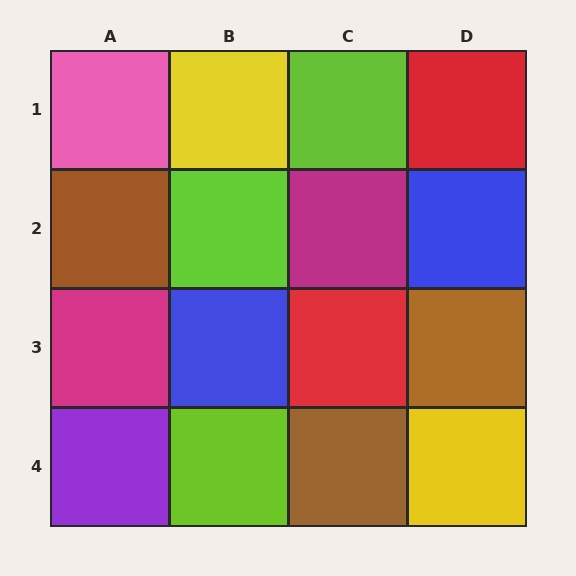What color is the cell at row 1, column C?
Lime.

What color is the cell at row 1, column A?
Pink.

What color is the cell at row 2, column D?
Blue.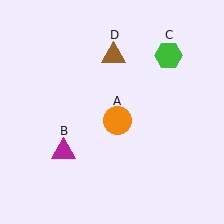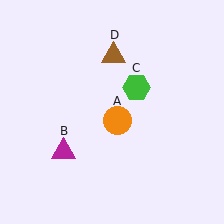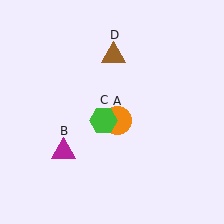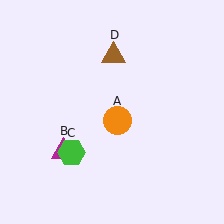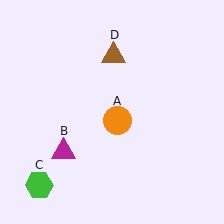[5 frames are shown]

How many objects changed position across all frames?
1 object changed position: green hexagon (object C).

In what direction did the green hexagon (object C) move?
The green hexagon (object C) moved down and to the left.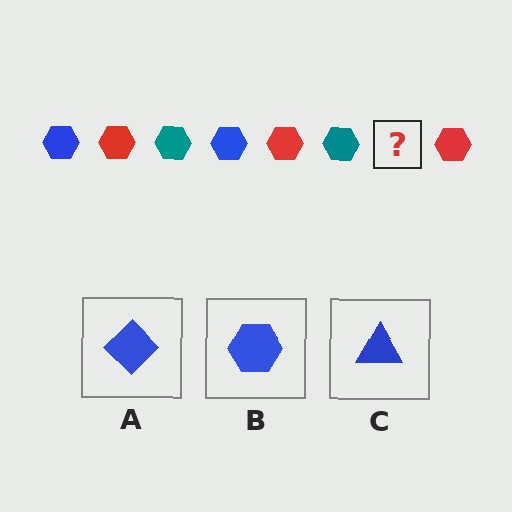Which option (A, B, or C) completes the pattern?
B.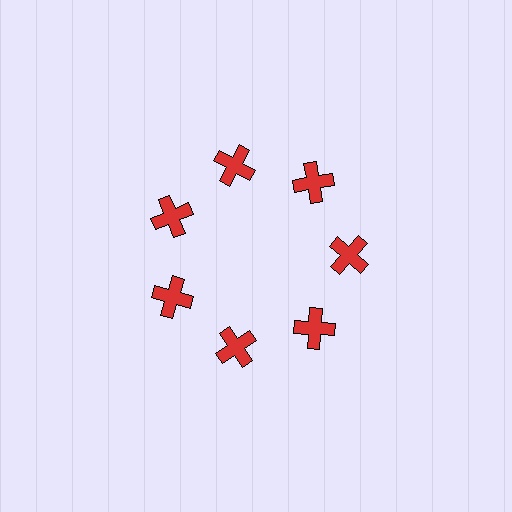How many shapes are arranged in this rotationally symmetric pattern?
There are 7 shapes, arranged in 7 groups of 1.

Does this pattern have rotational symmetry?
Yes, this pattern has 7-fold rotational symmetry. It looks the same after rotating 51 degrees around the center.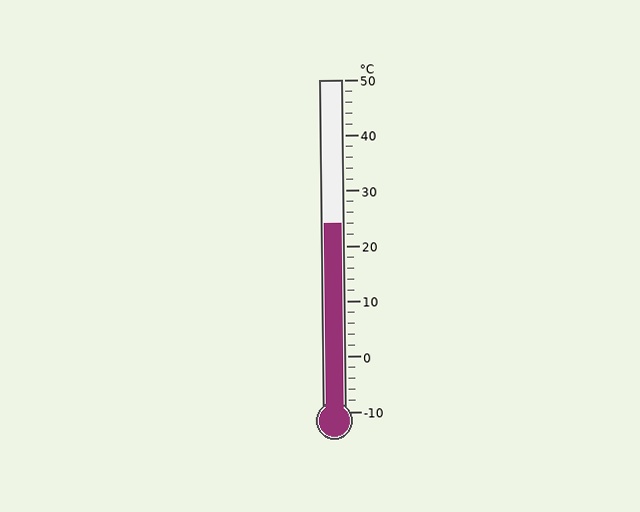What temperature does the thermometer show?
The thermometer shows approximately 24°C.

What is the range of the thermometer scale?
The thermometer scale ranges from -10°C to 50°C.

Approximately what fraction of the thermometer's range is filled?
The thermometer is filled to approximately 55% of its range.